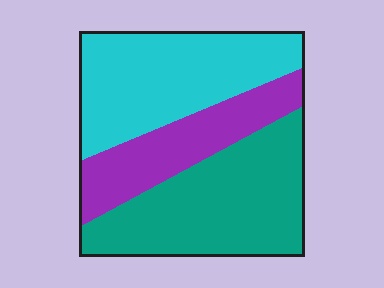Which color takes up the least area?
Purple, at roughly 25%.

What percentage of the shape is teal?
Teal covers 40% of the shape.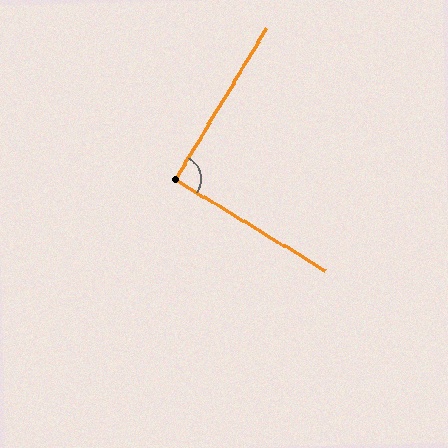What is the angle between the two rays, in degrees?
Approximately 90 degrees.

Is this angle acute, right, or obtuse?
It is approximately a right angle.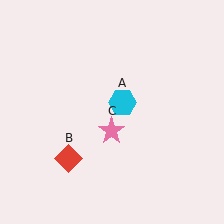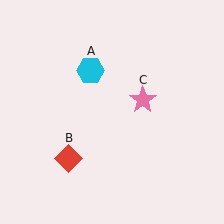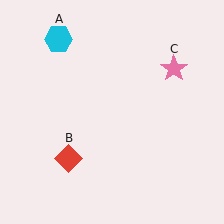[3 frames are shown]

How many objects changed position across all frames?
2 objects changed position: cyan hexagon (object A), pink star (object C).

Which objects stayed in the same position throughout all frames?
Red diamond (object B) remained stationary.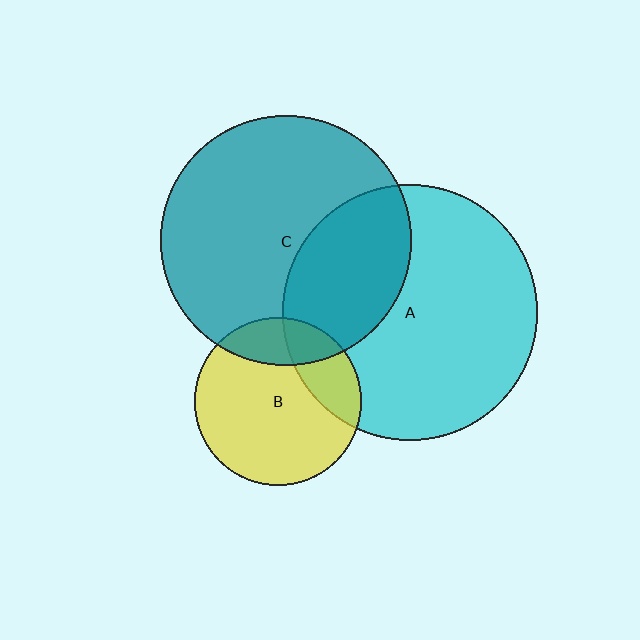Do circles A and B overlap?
Yes.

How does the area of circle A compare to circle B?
Approximately 2.3 times.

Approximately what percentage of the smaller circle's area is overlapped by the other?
Approximately 20%.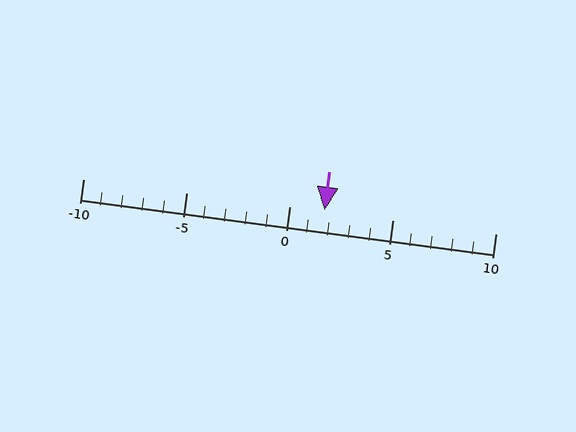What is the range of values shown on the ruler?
The ruler shows values from -10 to 10.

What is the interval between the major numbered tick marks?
The major tick marks are spaced 5 units apart.